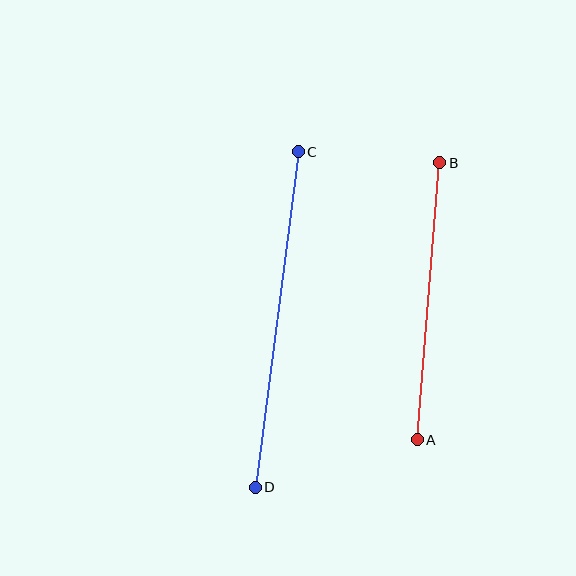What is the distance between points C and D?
The distance is approximately 338 pixels.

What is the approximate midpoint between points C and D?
The midpoint is at approximately (277, 320) pixels.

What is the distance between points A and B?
The distance is approximately 278 pixels.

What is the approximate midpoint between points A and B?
The midpoint is at approximately (428, 301) pixels.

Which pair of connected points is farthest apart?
Points C and D are farthest apart.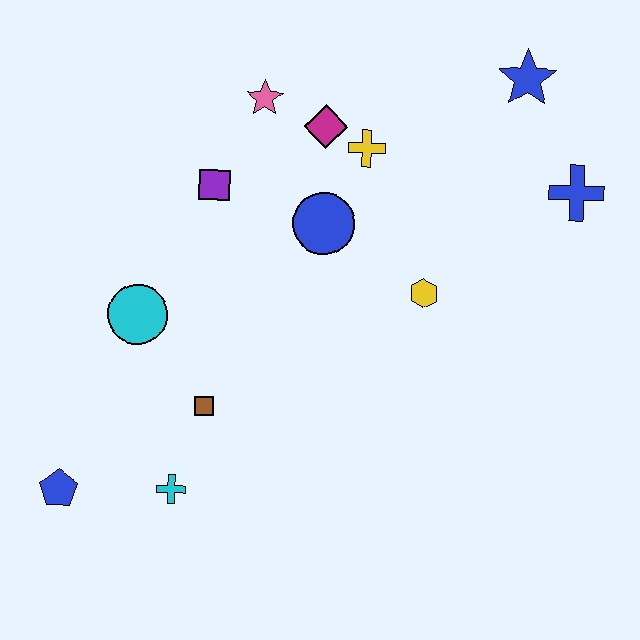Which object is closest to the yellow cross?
The magenta diamond is closest to the yellow cross.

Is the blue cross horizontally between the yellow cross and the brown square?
No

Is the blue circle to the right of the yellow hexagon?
No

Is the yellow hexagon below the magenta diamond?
Yes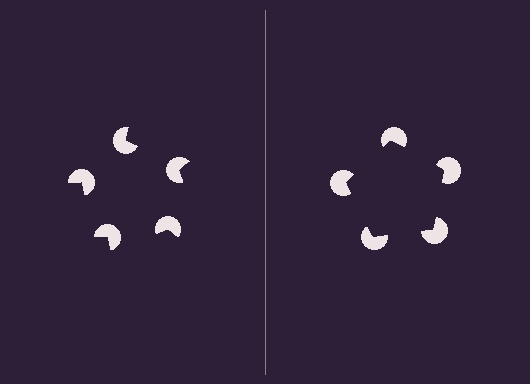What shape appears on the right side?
An illusory pentagon.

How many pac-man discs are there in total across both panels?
10 — 5 on each side.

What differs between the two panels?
The pac-man discs are positioned identically on both sides; only the wedge orientations differ. On the right they align to a pentagon; on the left they are misaligned.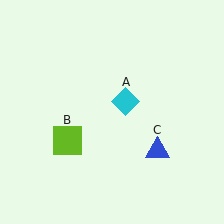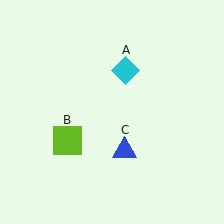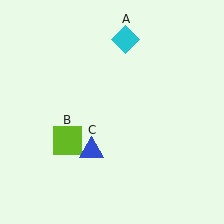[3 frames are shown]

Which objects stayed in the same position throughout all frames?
Lime square (object B) remained stationary.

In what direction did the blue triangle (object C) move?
The blue triangle (object C) moved left.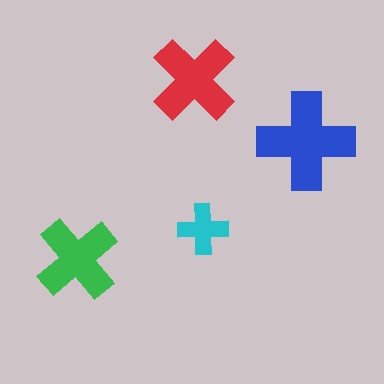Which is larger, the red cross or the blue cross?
The blue one.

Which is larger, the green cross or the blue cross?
The blue one.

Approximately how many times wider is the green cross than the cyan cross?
About 1.5 times wider.